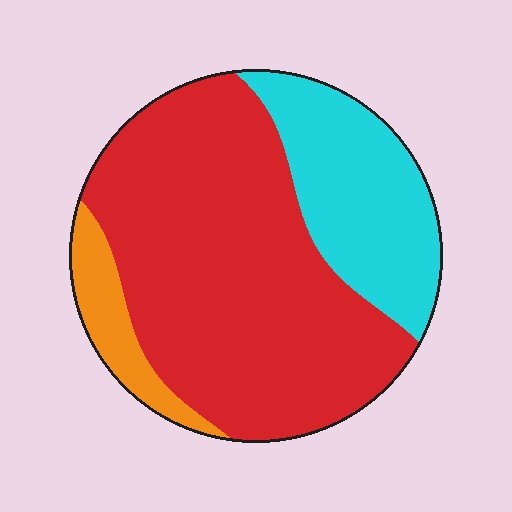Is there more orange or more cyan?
Cyan.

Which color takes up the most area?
Red, at roughly 65%.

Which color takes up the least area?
Orange, at roughly 10%.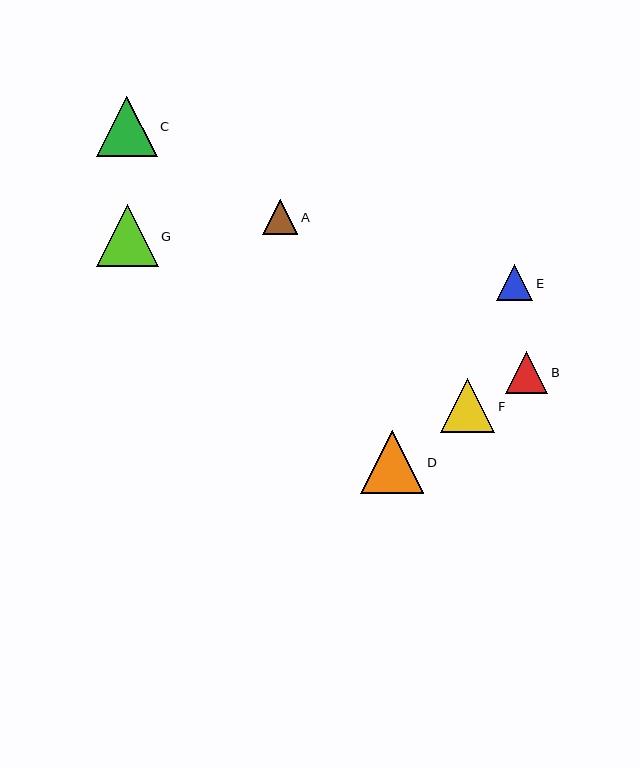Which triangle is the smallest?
Triangle A is the smallest with a size of approximately 35 pixels.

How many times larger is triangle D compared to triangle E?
Triangle D is approximately 1.8 times the size of triangle E.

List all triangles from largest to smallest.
From largest to smallest: D, G, C, F, B, E, A.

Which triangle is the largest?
Triangle D is the largest with a size of approximately 63 pixels.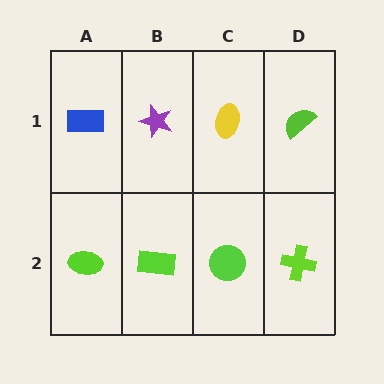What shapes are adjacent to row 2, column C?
A yellow ellipse (row 1, column C), a lime rectangle (row 2, column B), a lime cross (row 2, column D).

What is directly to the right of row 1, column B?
A yellow ellipse.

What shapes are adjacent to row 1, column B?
A lime rectangle (row 2, column B), a blue rectangle (row 1, column A), a yellow ellipse (row 1, column C).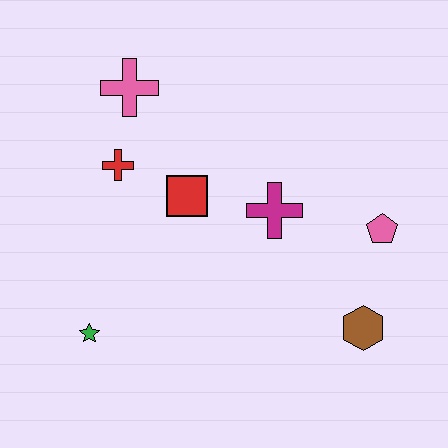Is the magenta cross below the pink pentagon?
No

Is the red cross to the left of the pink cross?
Yes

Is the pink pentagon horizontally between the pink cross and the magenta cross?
No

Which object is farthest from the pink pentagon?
The green star is farthest from the pink pentagon.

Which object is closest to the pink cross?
The red cross is closest to the pink cross.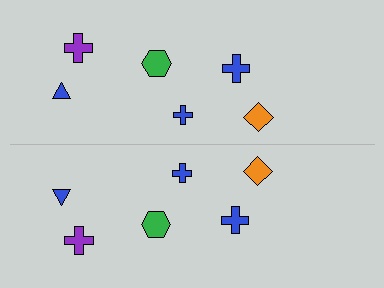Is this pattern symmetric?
Yes, this pattern has bilateral (reflection) symmetry.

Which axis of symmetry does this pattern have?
The pattern has a horizontal axis of symmetry running through the center of the image.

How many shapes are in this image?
There are 12 shapes in this image.